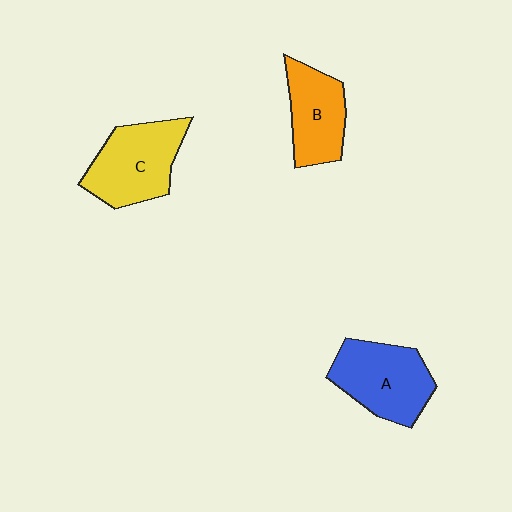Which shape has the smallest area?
Shape B (orange).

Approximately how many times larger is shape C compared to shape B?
Approximately 1.3 times.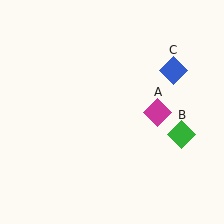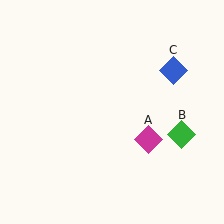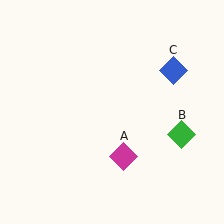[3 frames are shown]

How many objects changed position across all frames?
1 object changed position: magenta diamond (object A).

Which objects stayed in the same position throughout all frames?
Green diamond (object B) and blue diamond (object C) remained stationary.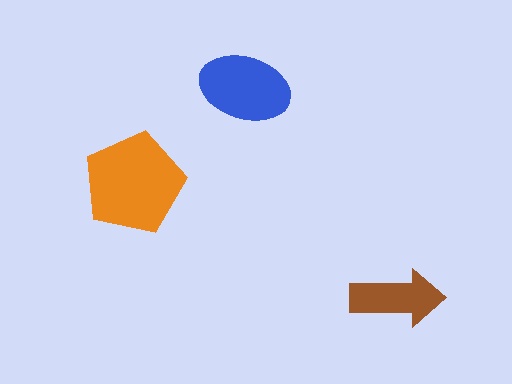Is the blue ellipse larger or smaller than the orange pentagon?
Smaller.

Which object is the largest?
The orange pentagon.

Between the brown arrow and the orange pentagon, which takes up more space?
The orange pentagon.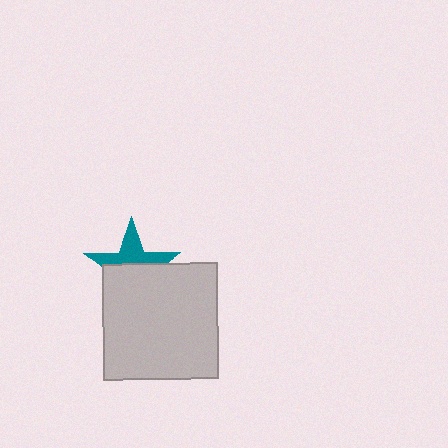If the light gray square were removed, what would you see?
You would see the complete teal star.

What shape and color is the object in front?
The object in front is a light gray square.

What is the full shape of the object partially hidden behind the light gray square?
The partially hidden object is a teal star.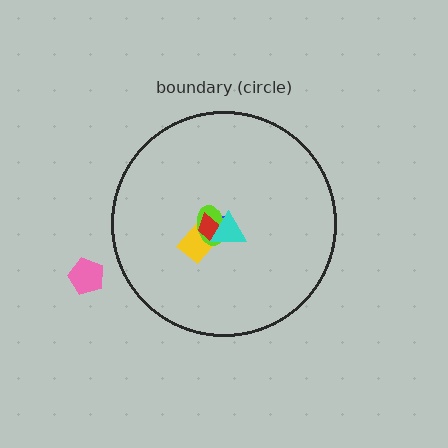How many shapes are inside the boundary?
5 inside, 1 outside.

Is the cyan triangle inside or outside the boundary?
Inside.